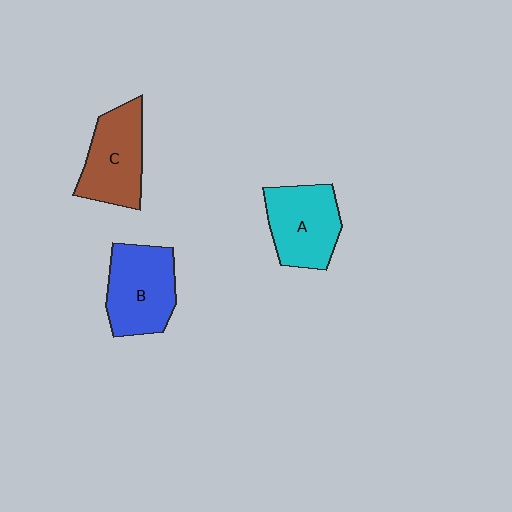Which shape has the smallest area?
Shape C (brown).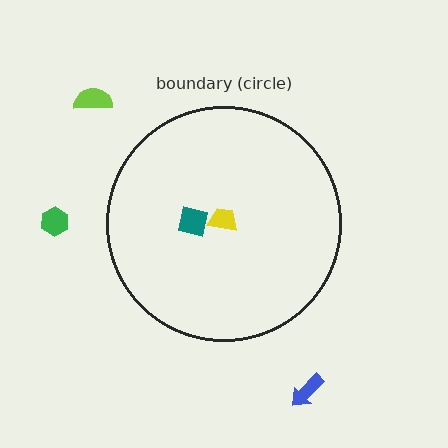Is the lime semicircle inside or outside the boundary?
Outside.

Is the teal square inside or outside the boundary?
Inside.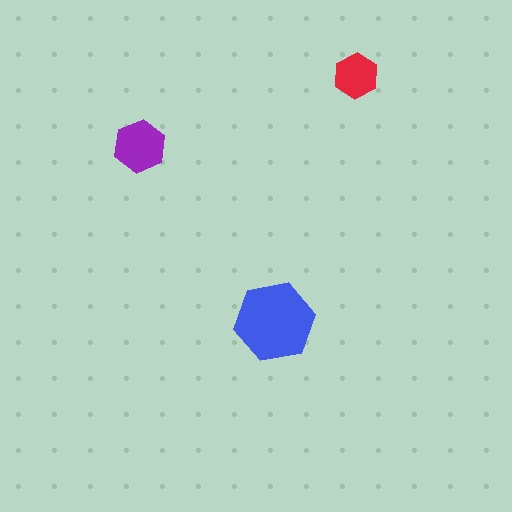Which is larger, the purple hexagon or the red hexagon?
The purple one.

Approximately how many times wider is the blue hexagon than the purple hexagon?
About 1.5 times wider.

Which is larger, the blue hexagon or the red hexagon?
The blue one.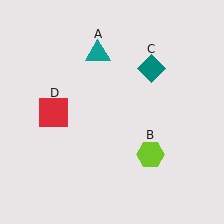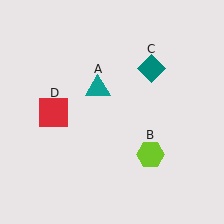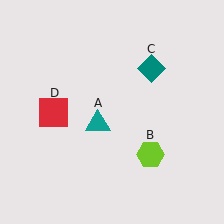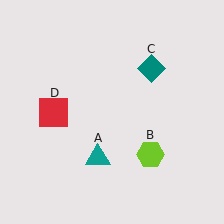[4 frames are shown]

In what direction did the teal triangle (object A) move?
The teal triangle (object A) moved down.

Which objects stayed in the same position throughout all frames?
Lime hexagon (object B) and teal diamond (object C) and red square (object D) remained stationary.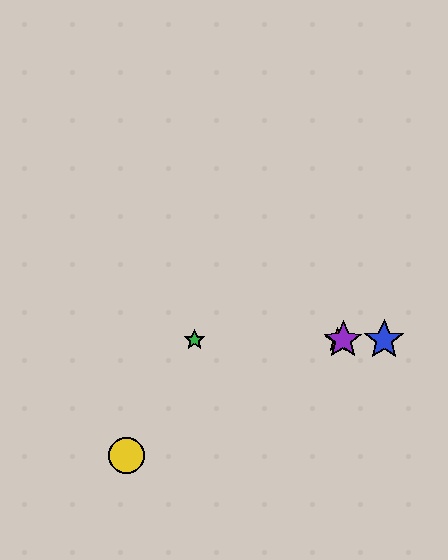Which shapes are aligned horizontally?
The red star, the blue star, the green star, the purple star are aligned horizontally.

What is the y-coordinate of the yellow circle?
The yellow circle is at y≈456.